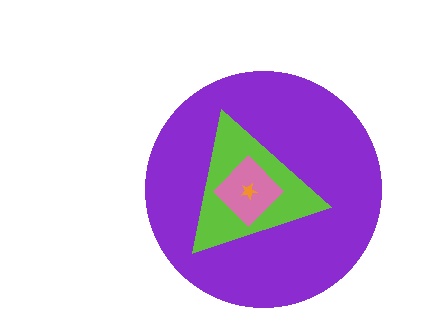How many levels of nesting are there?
4.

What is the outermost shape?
The purple circle.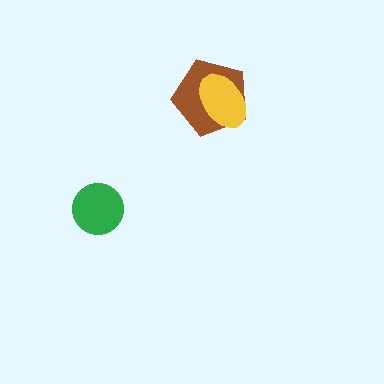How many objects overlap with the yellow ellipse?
1 object overlaps with the yellow ellipse.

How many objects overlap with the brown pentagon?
1 object overlaps with the brown pentagon.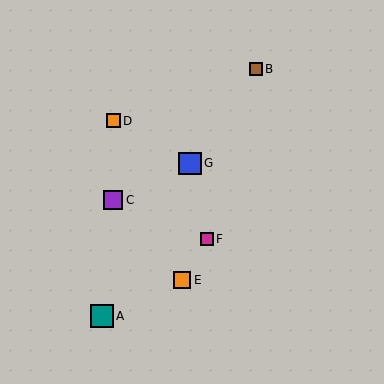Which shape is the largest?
The teal square (labeled A) is the largest.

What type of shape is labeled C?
Shape C is a purple square.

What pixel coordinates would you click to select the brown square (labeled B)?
Click at (256, 69) to select the brown square B.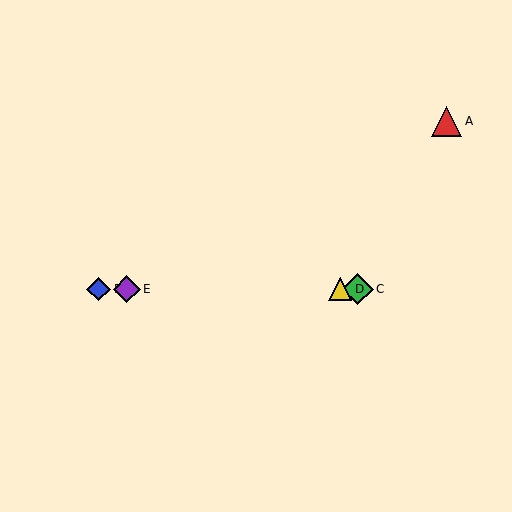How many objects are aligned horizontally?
4 objects (B, C, D, E) are aligned horizontally.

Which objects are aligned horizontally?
Objects B, C, D, E are aligned horizontally.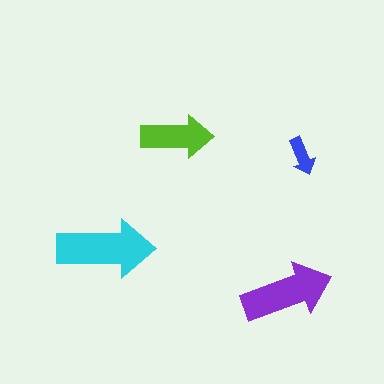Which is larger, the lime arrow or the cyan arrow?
The cyan one.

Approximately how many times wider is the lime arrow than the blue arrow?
About 2 times wider.